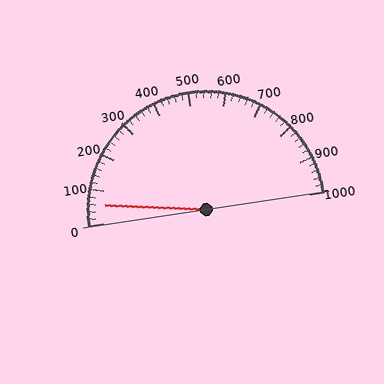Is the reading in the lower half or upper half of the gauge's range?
The reading is in the lower half of the range (0 to 1000).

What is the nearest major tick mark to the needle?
The nearest major tick mark is 100.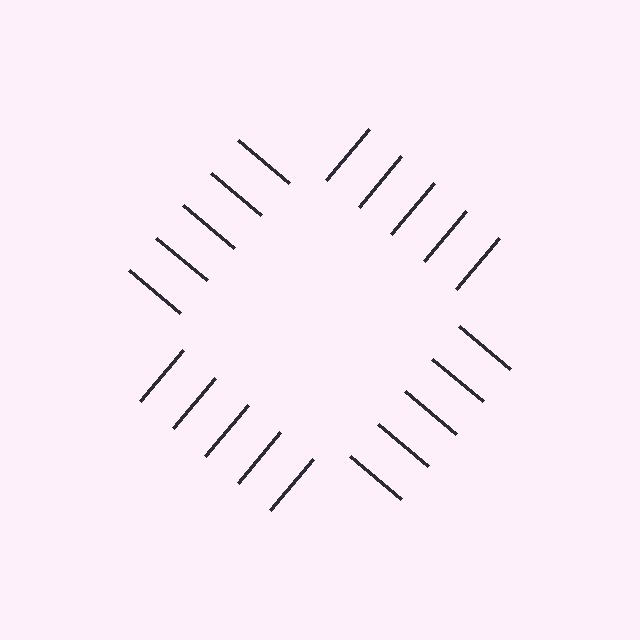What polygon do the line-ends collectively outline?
An illusory square — the line segments terminate on its edges but no continuous stroke is drawn.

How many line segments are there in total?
20 — 5 along each of the 4 edges.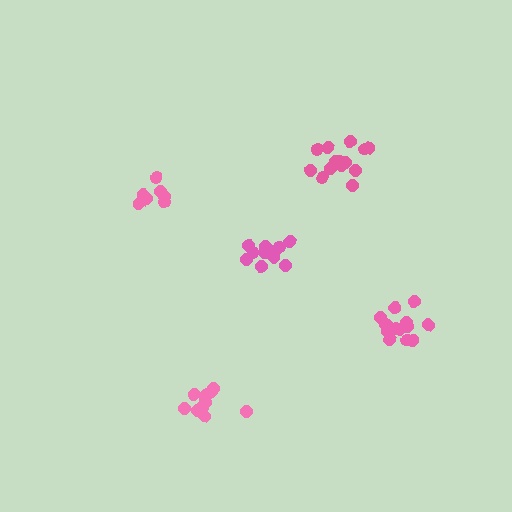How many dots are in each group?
Group 1: 14 dots, Group 2: 8 dots, Group 3: 10 dots, Group 4: 11 dots, Group 5: 14 dots (57 total).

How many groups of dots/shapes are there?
There are 5 groups.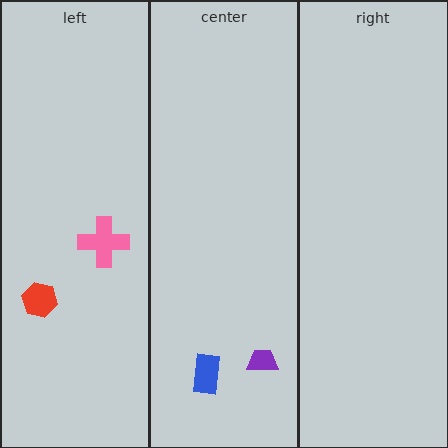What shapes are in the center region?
The blue rectangle, the purple trapezoid.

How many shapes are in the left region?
2.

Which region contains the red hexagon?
The left region.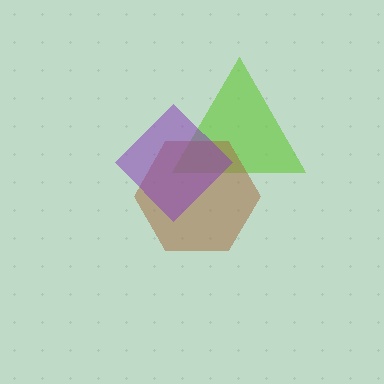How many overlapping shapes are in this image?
There are 3 overlapping shapes in the image.